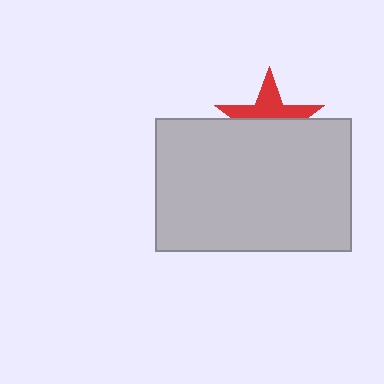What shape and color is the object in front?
The object in front is a light gray rectangle.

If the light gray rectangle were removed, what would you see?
You would see the complete red star.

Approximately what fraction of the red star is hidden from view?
Roughly 57% of the red star is hidden behind the light gray rectangle.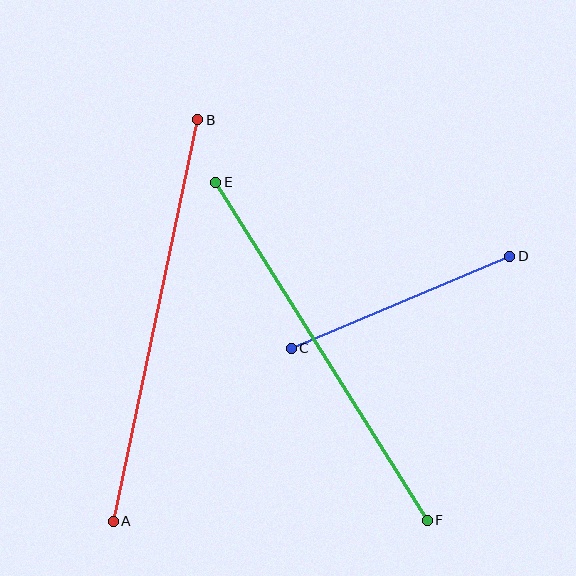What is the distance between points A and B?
The distance is approximately 410 pixels.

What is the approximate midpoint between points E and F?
The midpoint is at approximately (321, 351) pixels.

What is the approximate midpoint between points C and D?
The midpoint is at approximately (401, 302) pixels.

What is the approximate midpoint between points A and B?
The midpoint is at approximately (156, 321) pixels.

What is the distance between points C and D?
The distance is approximately 237 pixels.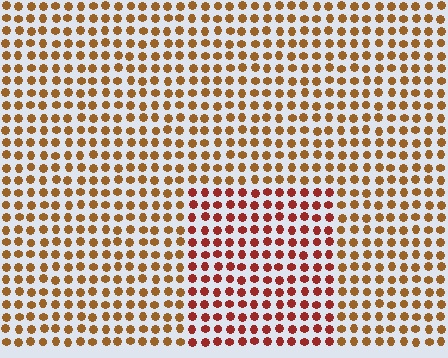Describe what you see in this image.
The image is filled with small brown elements in a uniform arrangement. A rectangle-shaped region is visible where the elements are tinted to a slightly different hue, forming a subtle color boundary.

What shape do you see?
I see a rectangle.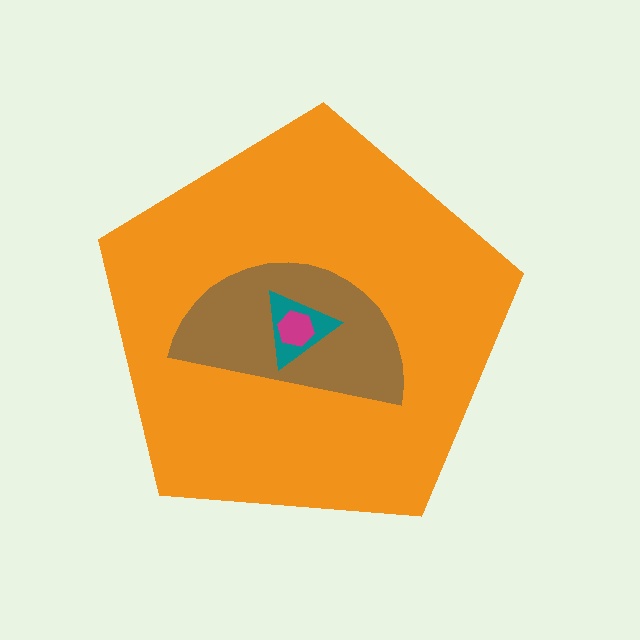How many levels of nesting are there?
4.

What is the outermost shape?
The orange pentagon.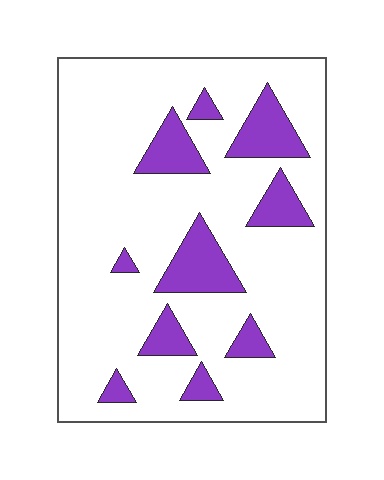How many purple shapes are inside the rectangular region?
10.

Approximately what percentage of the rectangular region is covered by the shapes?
Approximately 20%.